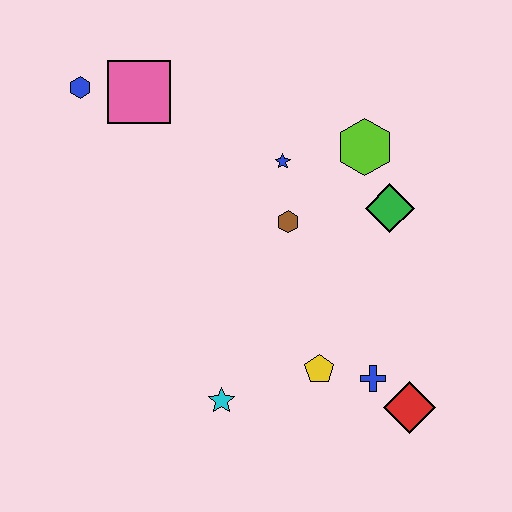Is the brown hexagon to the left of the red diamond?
Yes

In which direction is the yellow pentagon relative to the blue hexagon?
The yellow pentagon is below the blue hexagon.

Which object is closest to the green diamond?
The lime hexagon is closest to the green diamond.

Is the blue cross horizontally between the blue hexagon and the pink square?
No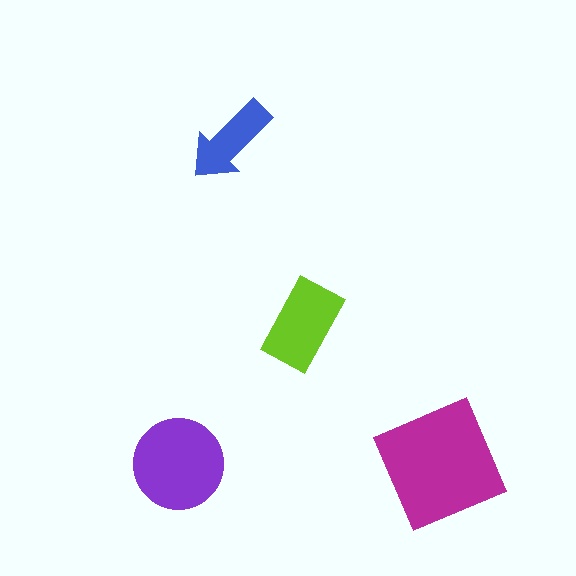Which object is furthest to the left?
The purple circle is leftmost.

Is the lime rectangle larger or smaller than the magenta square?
Smaller.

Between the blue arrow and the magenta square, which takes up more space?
The magenta square.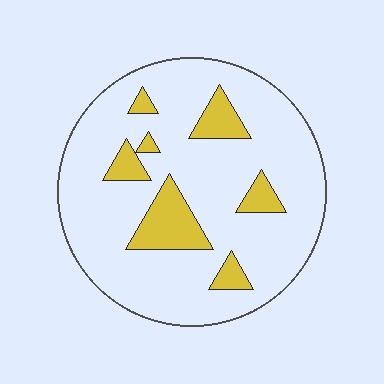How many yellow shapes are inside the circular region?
7.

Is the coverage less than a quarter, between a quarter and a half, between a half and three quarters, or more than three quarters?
Less than a quarter.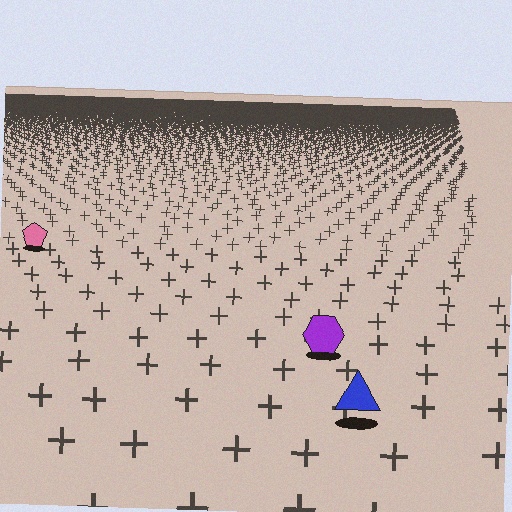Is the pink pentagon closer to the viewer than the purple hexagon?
No. The purple hexagon is closer — you can tell from the texture gradient: the ground texture is coarser near it.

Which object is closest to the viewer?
The blue triangle is closest. The texture marks near it are larger and more spread out.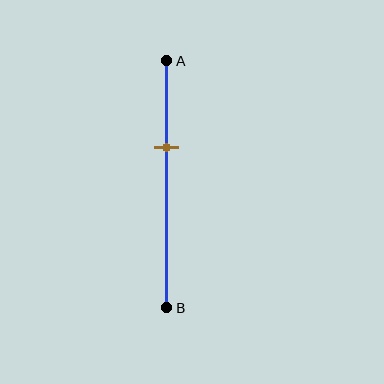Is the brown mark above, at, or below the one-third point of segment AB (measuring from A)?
The brown mark is approximately at the one-third point of segment AB.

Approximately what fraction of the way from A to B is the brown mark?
The brown mark is approximately 35% of the way from A to B.